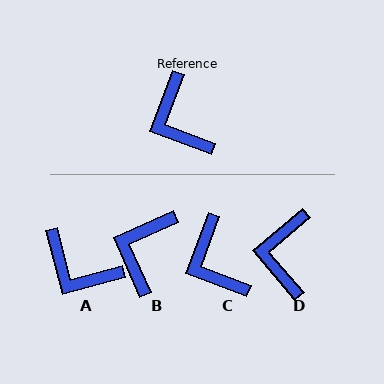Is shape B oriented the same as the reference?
No, it is off by about 46 degrees.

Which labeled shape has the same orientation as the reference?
C.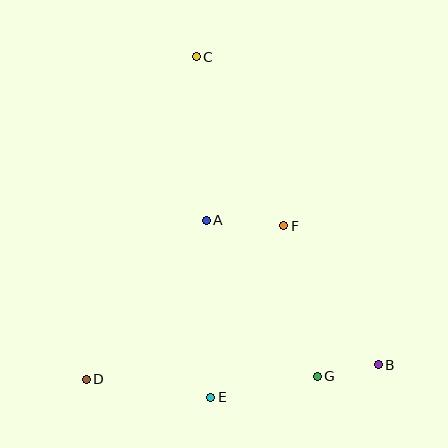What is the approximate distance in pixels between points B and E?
The distance between B and E is approximately 170 pixels.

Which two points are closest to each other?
Points B and G are closest to each other.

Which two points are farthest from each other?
Points B and C are farthest from each other.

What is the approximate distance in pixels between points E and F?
The distance between E and F is approximately 186 pixels.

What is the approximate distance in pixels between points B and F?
The distance between B and F is approximately 168 pixels.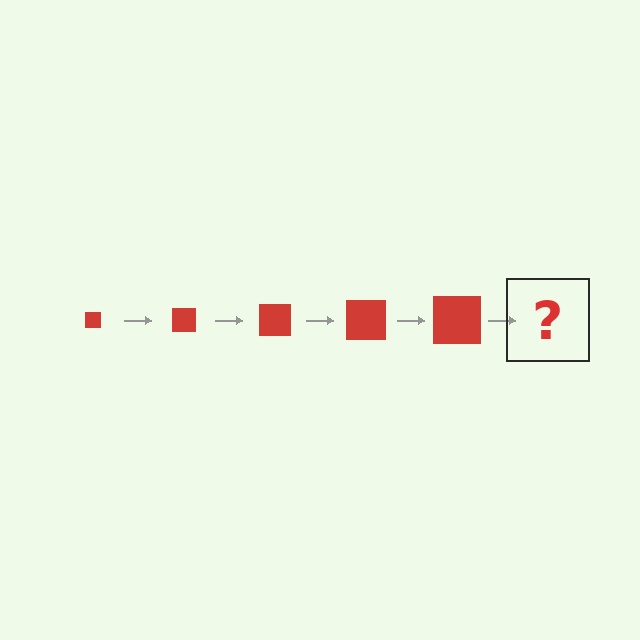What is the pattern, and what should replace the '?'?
The pattern is that the square gets progressively larger each step. The '?' should be a red square, larger than the previous one.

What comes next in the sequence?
The next element should be a red square, larger than the previous one.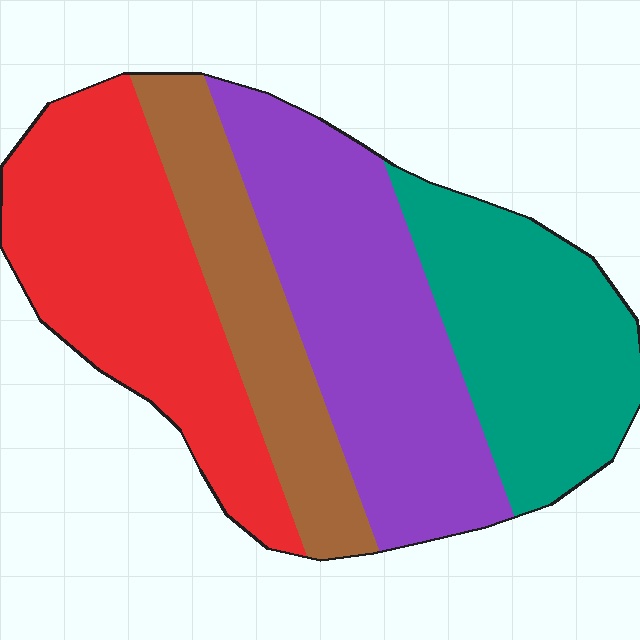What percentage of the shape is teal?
Teal covers around 25% of the shape.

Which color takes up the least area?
Brown, at roughly 15%.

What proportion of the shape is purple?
Purple takes up between a sixth and a third of the shape.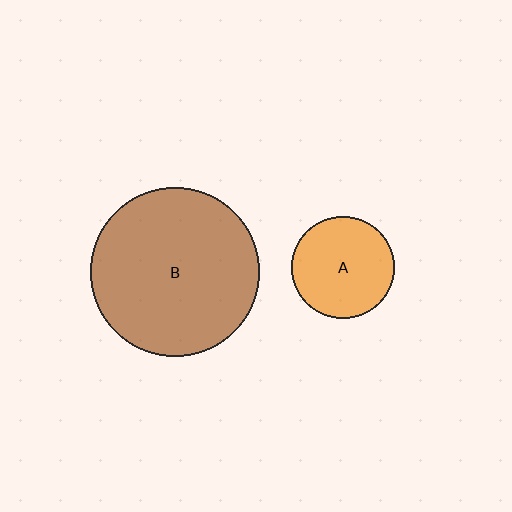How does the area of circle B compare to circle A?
Approximately 2.7 times.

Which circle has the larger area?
Circle B (brown).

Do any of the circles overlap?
No, none of the circles overlap.